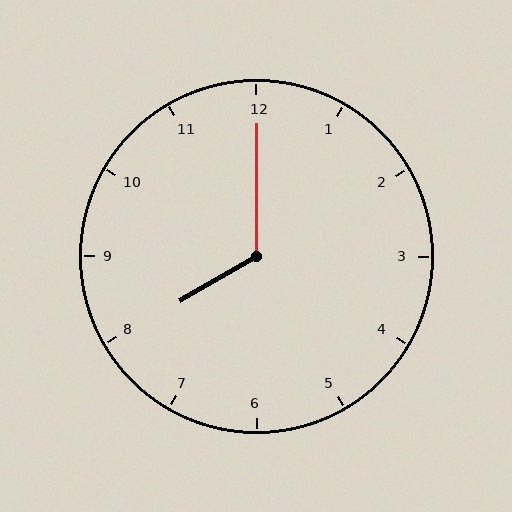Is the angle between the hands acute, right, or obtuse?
It is obtuse.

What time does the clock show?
8:00.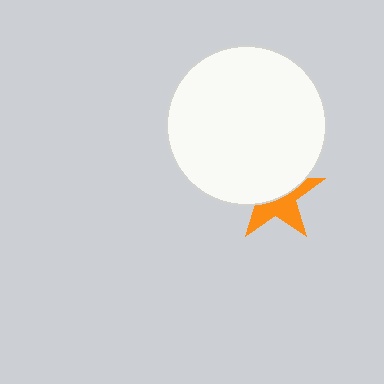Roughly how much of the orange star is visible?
About half of it is visible (roughly 47%).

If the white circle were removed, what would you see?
You would see the complete orange star.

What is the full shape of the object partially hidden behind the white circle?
The partially hidden object is an orange star.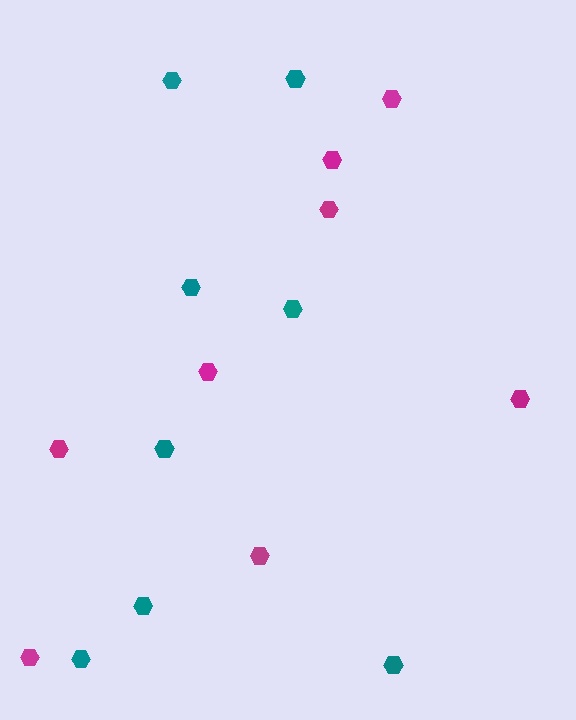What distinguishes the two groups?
There are 2 groups: one group of teal hexagons (8) and one group of magenta hexagons (8).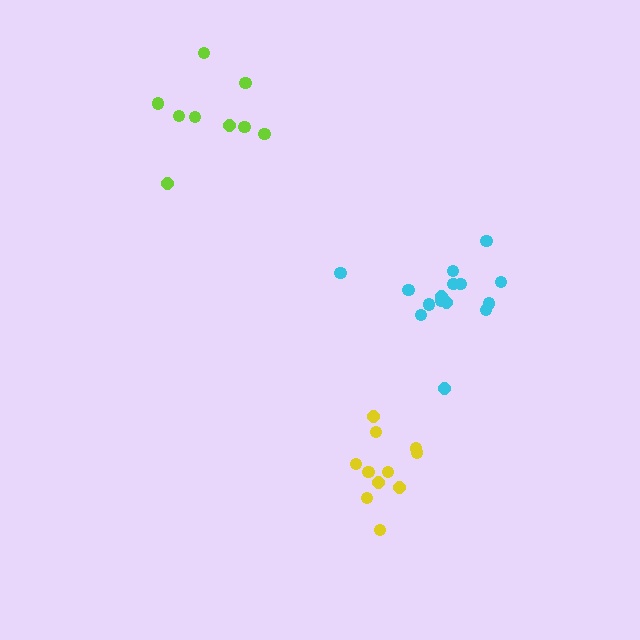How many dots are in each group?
Group 1: 9 dots, Group 2: 11 dots, Group 3: 15 dots (35 total).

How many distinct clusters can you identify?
There are 3 distinct clusters.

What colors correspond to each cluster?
The clusters are colored: lime, yellow, cyan.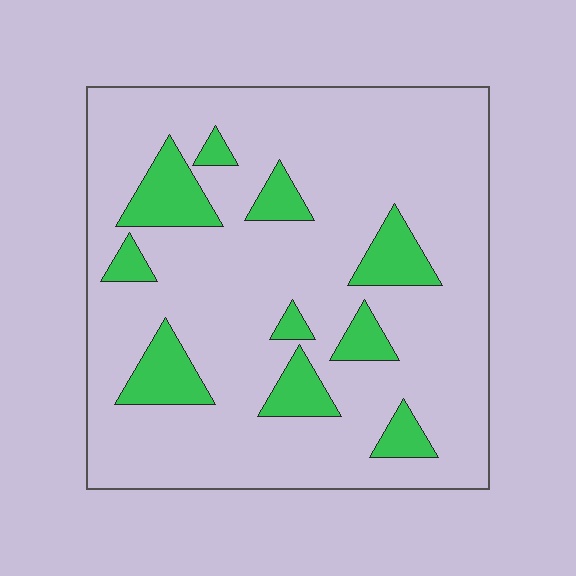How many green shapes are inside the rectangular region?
10.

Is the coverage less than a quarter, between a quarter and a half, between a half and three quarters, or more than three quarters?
Less than a quarter.